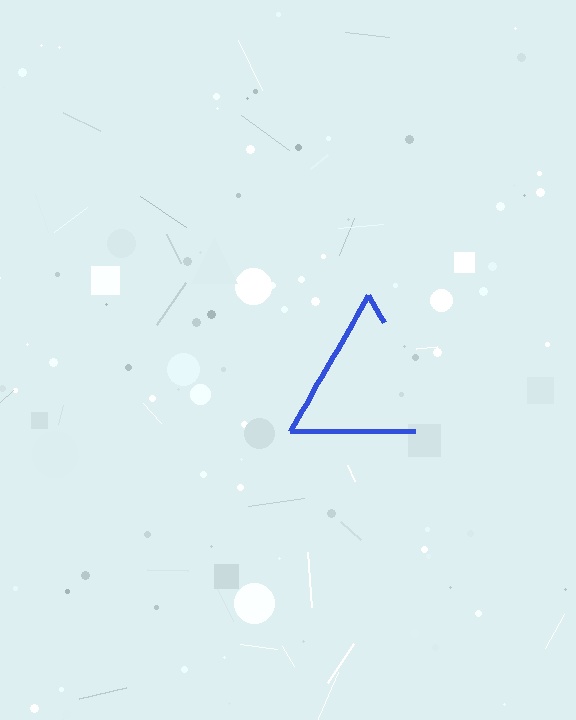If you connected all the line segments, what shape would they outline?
They would outline a triangle.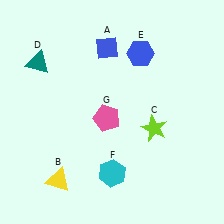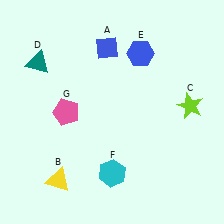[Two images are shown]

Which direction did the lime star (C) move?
The lime star (C) moved right.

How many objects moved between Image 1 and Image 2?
2 objects moved between the two images.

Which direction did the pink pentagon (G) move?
The pink pentagon (G) moved left.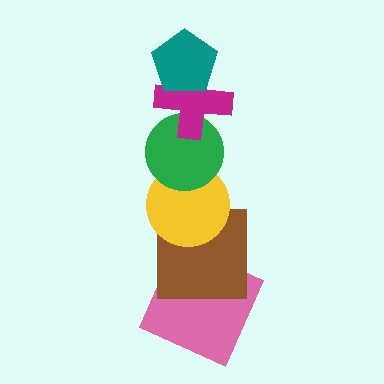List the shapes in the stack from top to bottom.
From top to bottom: the teal pentagon, the magenta cross, the green circle, the yellow circle, the brown square, the pink square.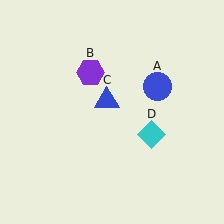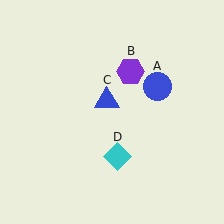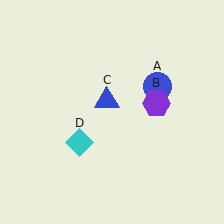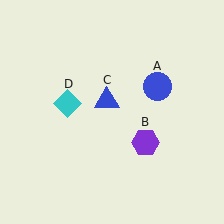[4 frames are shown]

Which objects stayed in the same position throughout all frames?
Blue circle (object A) and blue triangle (object C) remained stationary.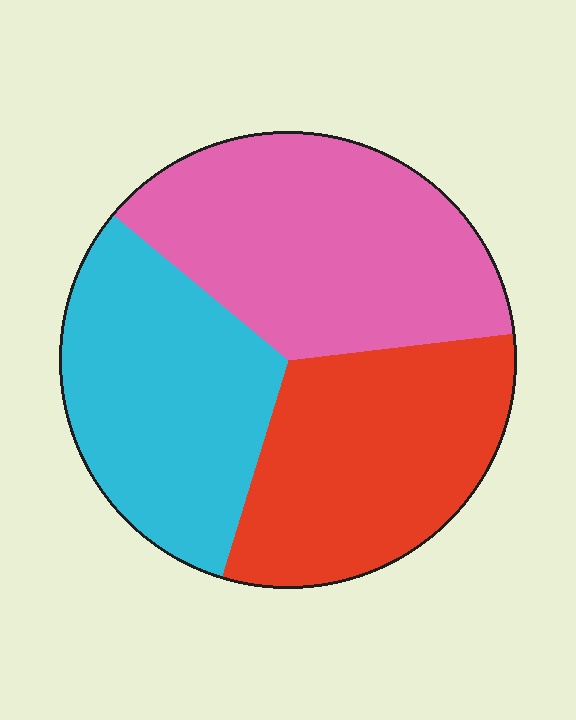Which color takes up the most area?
Pink, at roughly 35%.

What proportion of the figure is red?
Red covers about 30% of the figure.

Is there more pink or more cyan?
Pink.